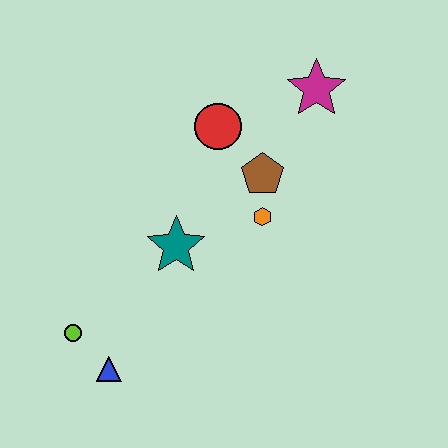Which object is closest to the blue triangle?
The lime circle is closest to the blue triangle.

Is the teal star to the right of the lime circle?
Yes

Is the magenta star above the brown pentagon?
Yes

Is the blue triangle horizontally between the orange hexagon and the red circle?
No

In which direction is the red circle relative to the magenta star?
The red circle is to the left of the magenta star.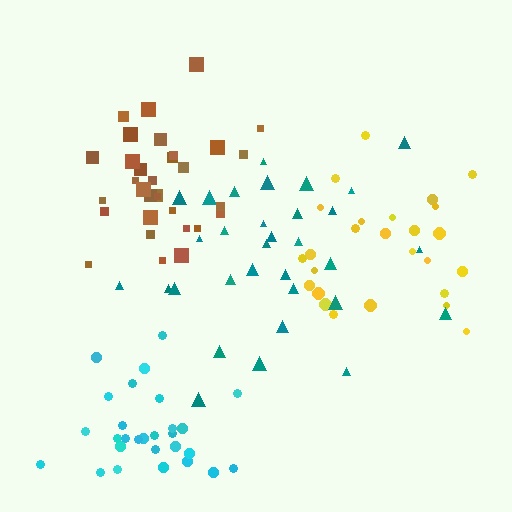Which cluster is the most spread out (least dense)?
Teal.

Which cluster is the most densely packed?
Brown.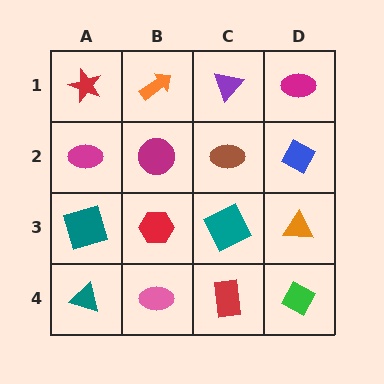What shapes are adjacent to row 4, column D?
An orange triangle (row 3, column D), a red rectangle (row 4, column C).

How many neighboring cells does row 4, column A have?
2.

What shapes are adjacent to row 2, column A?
A red star (row 1, column A), a teal square (row 3, column A), a magenta circle (row 2, column B).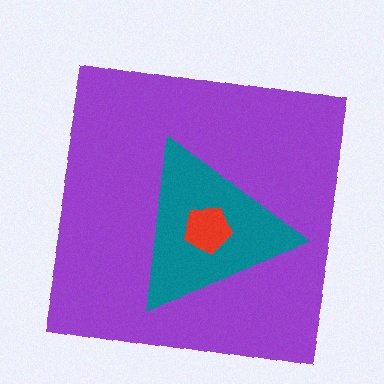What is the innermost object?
The red pentagon.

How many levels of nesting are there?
3.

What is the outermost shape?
The purple square.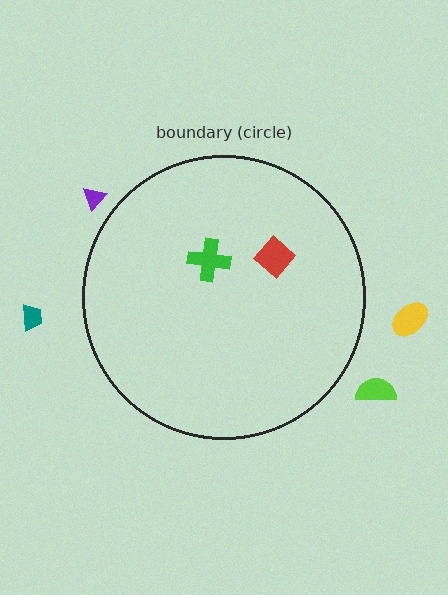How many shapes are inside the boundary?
2 inside, 4 outside.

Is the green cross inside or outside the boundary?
Inside.